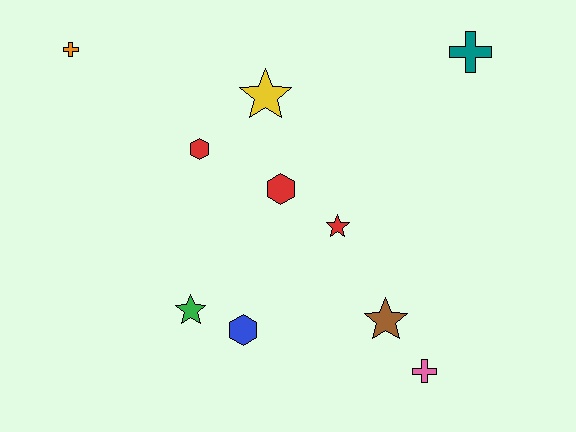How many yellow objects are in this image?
There is 1 yellow object.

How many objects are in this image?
There are 10 objects.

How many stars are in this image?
There are 4 stars.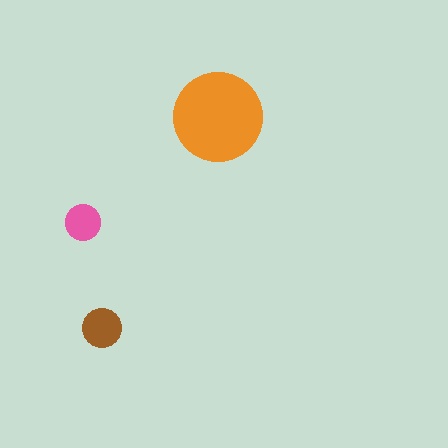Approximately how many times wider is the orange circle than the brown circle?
About 2.5 times wider.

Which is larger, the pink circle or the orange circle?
The orange one.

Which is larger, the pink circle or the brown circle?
The brown one.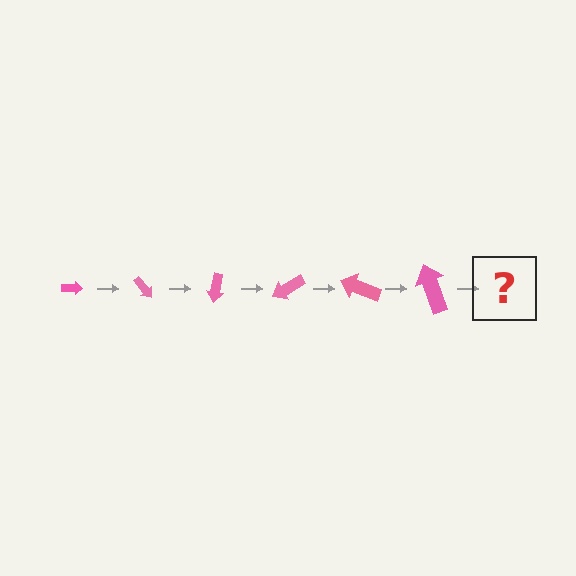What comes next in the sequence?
The next element should be an arrow, larger than the previous one and rotated 300 degrees from the start.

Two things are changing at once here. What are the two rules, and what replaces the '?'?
The two rules are that the arrow grows larger each step and it rotates 50 degrees each step. The '?' should be an arrow, larger than the previous one and rotated 300 degrees from the start.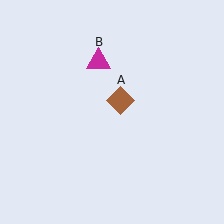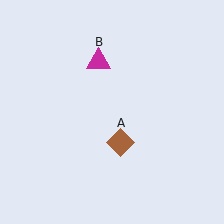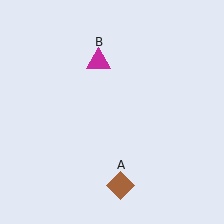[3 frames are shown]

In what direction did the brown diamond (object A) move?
The brown diamond (object A) moved down.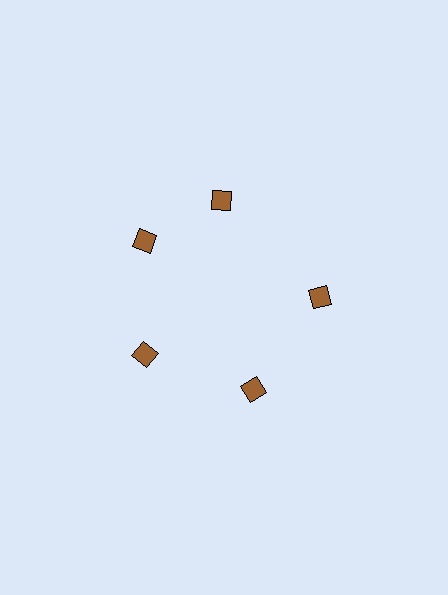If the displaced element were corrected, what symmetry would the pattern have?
It would have 5-fold rotational symmetry — the pattern would map onto itself every 72 degrees.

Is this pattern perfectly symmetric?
No. The 5 brown squares are arranged in a ring, but one element near the 1 o'clock position is rotated out of alignment along the ring, breaking the 5-fold rotational symmetry.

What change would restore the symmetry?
The symmetry would be restored by rotating it back into even spacing with its neighbors so that all 5 squares sit at equal angles and equal distance from the center.